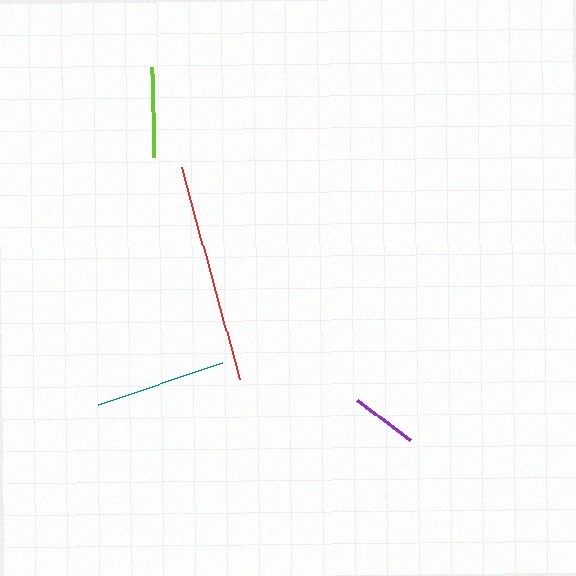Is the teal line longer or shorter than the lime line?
The teal line is longer than the lime line.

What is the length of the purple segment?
The purple segment is approximately 65 pixels long.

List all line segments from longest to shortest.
From longest to shortest: red, teal, lime, purple.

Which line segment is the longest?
The red line is the longest at approximately 220 pixels.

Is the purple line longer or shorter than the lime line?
The lime line is longer than the purple line.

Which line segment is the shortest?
The purple line is the shortest at approximately 65 pixels.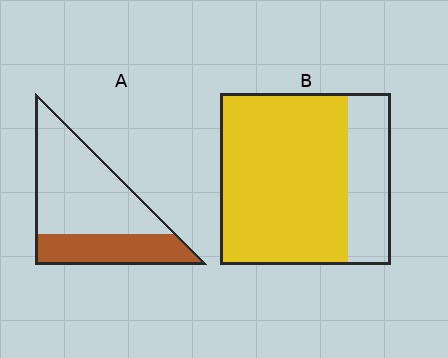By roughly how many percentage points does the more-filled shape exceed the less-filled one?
By roughly 40 percentage points (B over A).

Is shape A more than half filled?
No.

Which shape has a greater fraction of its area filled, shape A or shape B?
Shape B.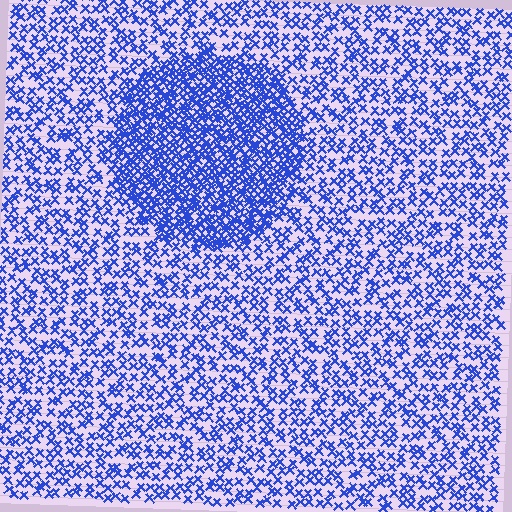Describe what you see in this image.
The image contains small blue elements arranged at two different densities. A circle-shaped region is visible where the elements are more densely packed than the surrounding area.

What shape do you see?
I see a circle.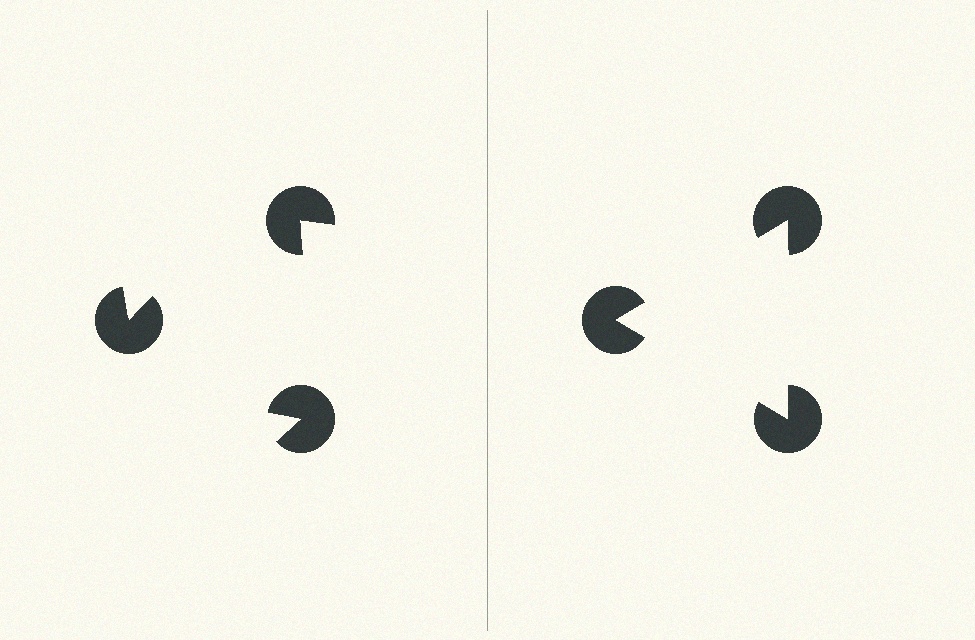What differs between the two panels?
The pac-man discs are positioned identically on both sides; only the wedge orientations differ. On the right they align to a triangle; on the left they are misaligned.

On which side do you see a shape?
An illusory triangle appears on the right side. On the left side the wedge cuts are rotated, so no coherent shape forms.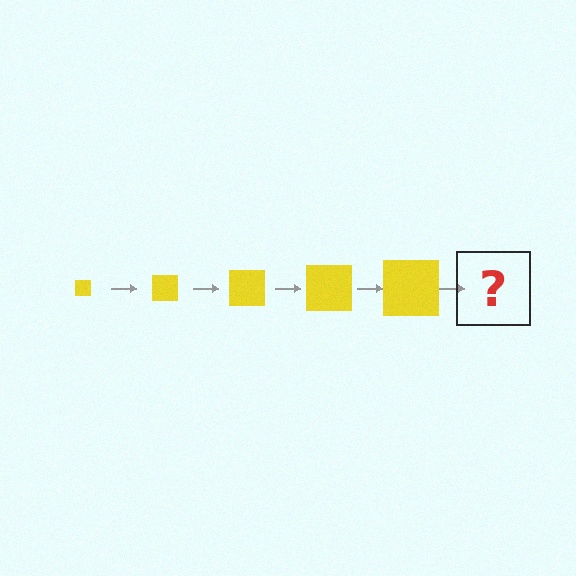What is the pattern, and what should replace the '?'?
The pattern is that the square gets progressively larger each step. The '?' should be a yellow square, larger than the previous one.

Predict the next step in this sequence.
The next step is a yellow square, larger than the previous one.